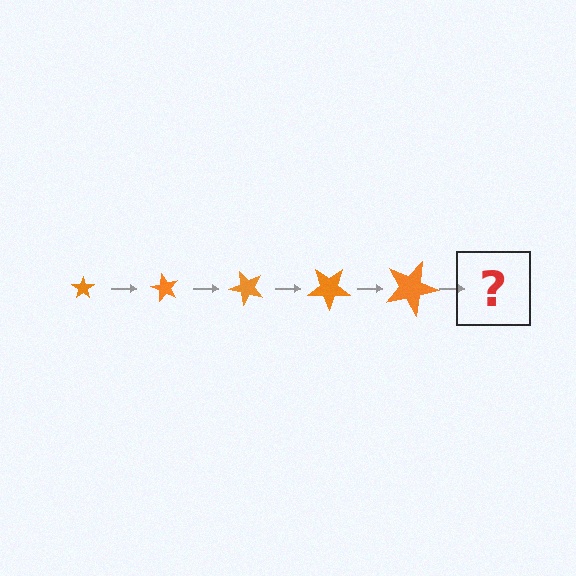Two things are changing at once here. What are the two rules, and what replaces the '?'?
The two rules are that the star grows larger each step and it rotates 60 degrees each step. The '?' should be a star, larger than the previous one and rotated 300 degrees from the start.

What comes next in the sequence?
The next element should be a star, larger than the previous one and rotated 300 degrees from the start.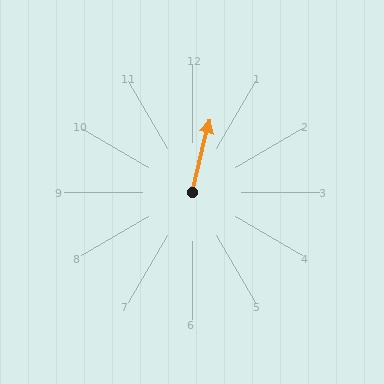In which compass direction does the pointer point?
North.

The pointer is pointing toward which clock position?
Roughly 12 o'clock.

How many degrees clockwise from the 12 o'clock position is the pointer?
Approximately 14 degrees.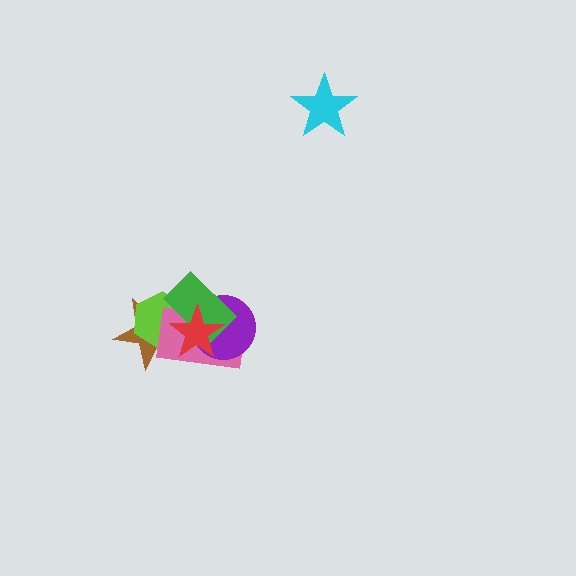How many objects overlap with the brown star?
4 objects overlap with the brown star.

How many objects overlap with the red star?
5 objects overlap with the red star.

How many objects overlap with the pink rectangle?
5 objects overlap with the pink rectangle.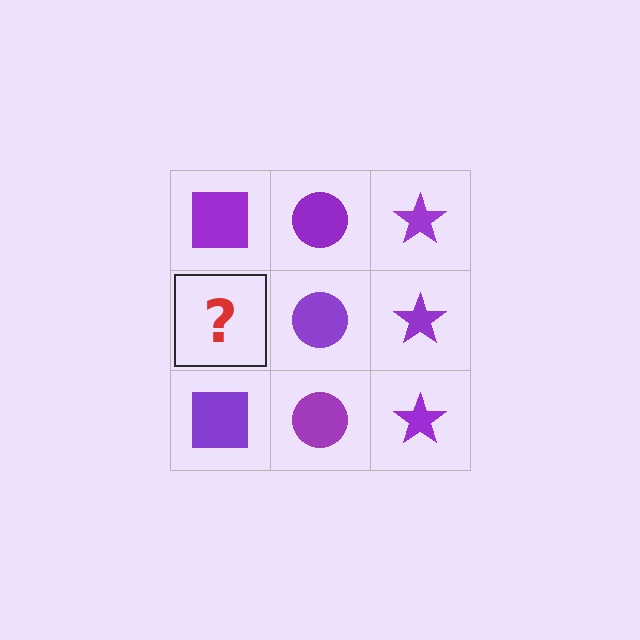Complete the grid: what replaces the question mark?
The question mark should be replaced with a purple square.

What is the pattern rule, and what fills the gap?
The rule is that each column has a consistent shape. The gap should be filled with a purple square.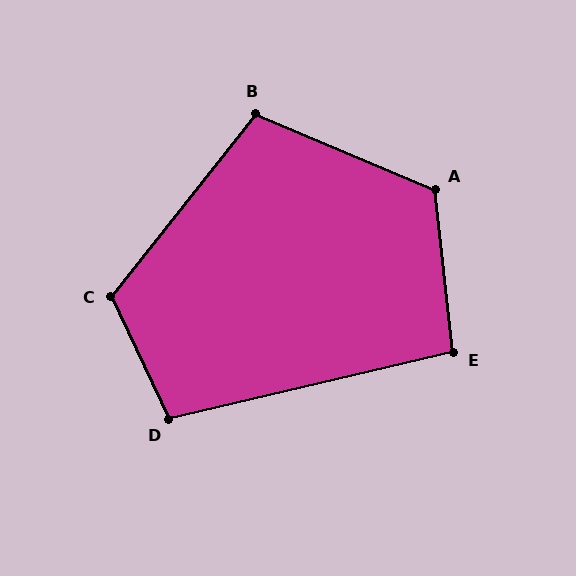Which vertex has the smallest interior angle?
E, at approximately 97 degrees.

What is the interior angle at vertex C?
Approximately 116 degrees (obtuse).